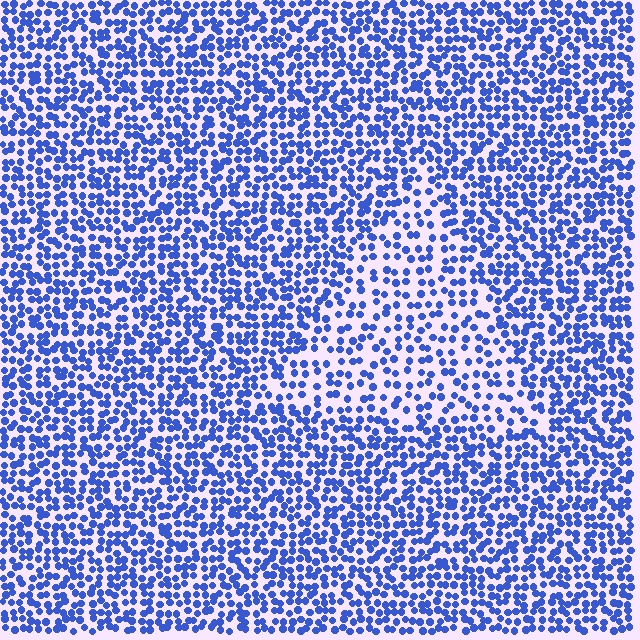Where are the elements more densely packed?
The elements are more densely packed outside the triangle boundary.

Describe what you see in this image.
The image contains small blue elements arranged at two different densities. A triangle-shaped region is visible where the elements are less densely packed than the surrounding area.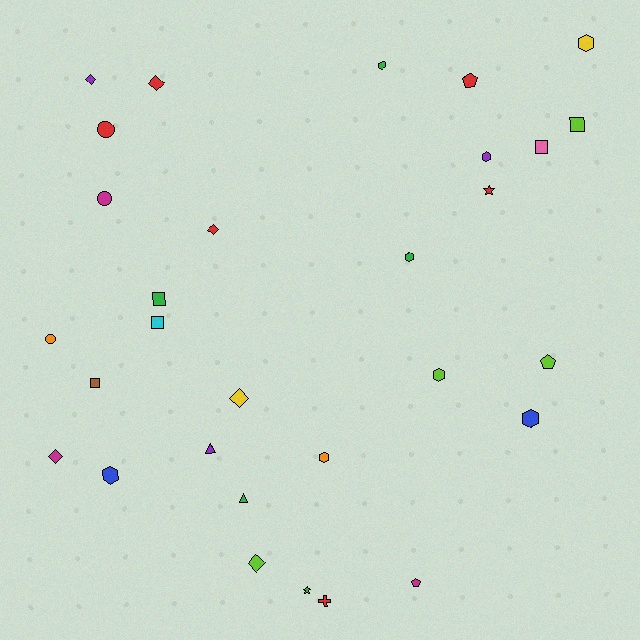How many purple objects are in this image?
There are 3 purple objects.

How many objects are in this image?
There are 30 objects.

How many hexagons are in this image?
There are 8 hexagons.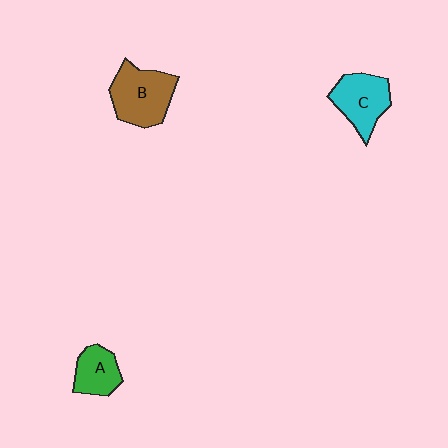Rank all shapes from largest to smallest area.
From largest to smallest: B (brown), C (cyan), A (green).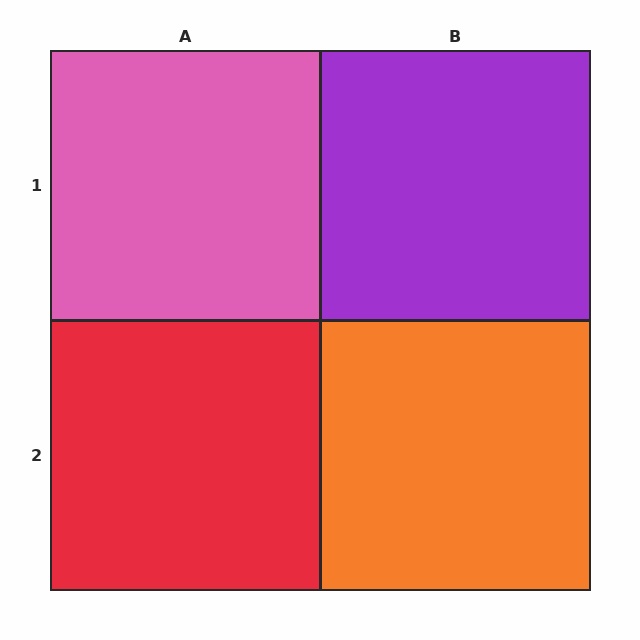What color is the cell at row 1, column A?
Pink.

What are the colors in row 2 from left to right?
Red, orange.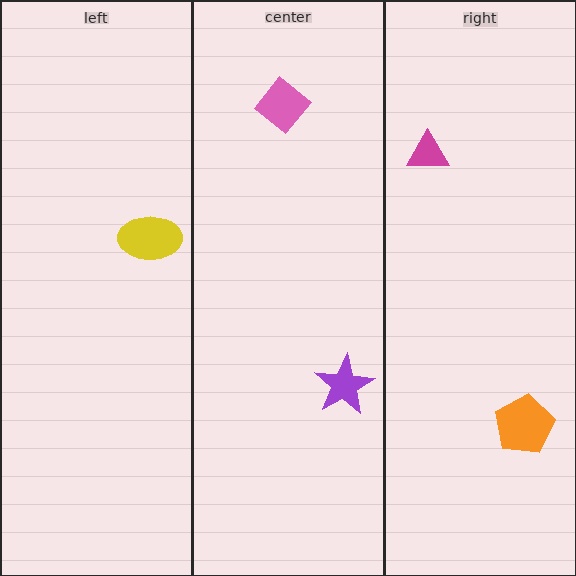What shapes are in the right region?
The magenta triangle, the orange pentagon.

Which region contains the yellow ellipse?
The left region.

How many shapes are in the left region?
1.